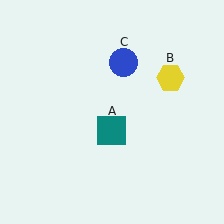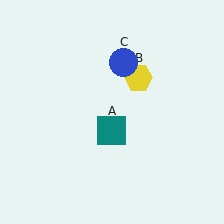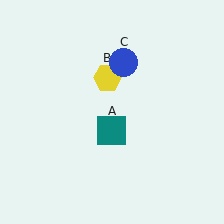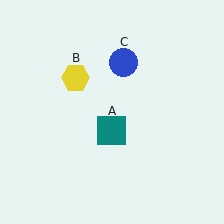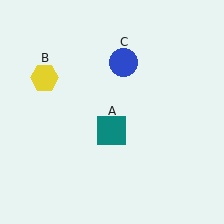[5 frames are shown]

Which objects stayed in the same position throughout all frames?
Teal square (object A) and blue circle (object C) remained stationary.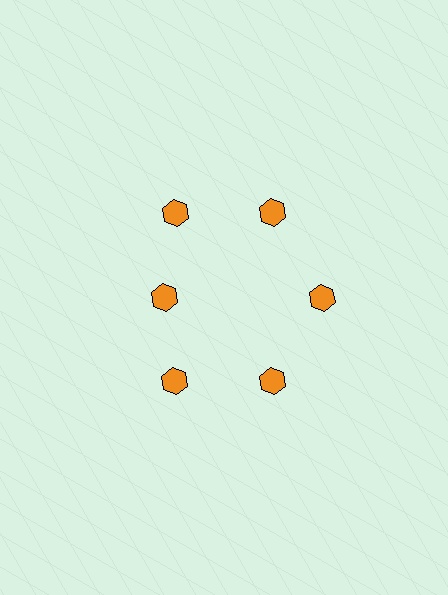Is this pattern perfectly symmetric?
No. The 6 orange hexagons are arranged in a ring, but one element near the 9 o'clock position is pulled inward toward the center, breaking the 6-fold rotational symmetry.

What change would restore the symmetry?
The symmetry would be restored by moving it outward, back onto the ring so that all 6 hexagons sit at equal angles and equal distance from the center.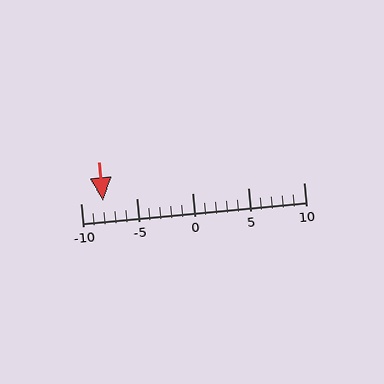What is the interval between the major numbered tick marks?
The major tick marks are spaced 5 units apart.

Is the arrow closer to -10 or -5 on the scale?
The arrow is closer to -10.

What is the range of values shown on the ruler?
The ruler shows values from -10 to 10.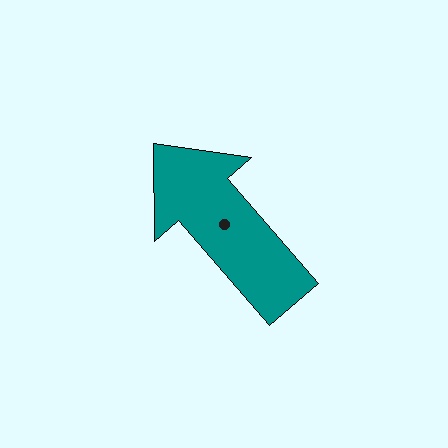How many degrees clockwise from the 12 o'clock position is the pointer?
Approximately 319 degrees.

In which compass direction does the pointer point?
Northwest.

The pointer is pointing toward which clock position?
Roughly 11 o'clock.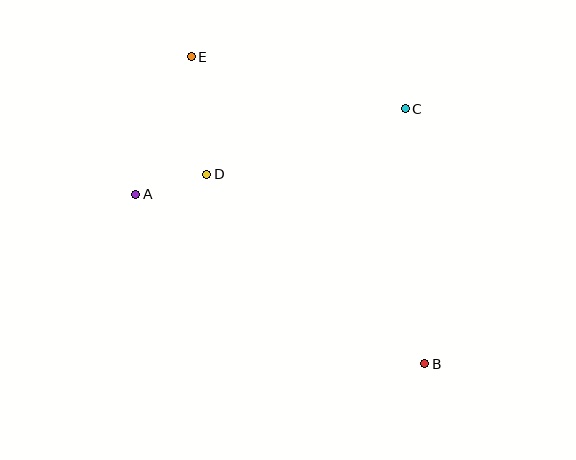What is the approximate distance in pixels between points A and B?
The distance between A and B is approximately 335 pixels.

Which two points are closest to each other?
Points A and D are closest to each other.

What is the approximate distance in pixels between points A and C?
The distance between A and C is approximately 283 pixels.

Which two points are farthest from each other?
Points B and E are farthest from each other.